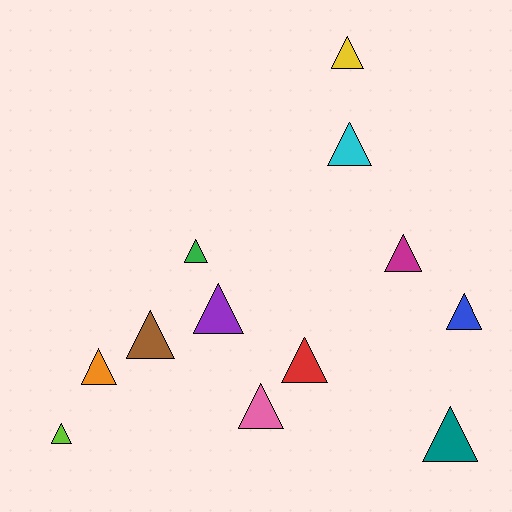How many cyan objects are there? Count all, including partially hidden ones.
There is 1 cyan object.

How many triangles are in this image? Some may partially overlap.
There are 12 triangles.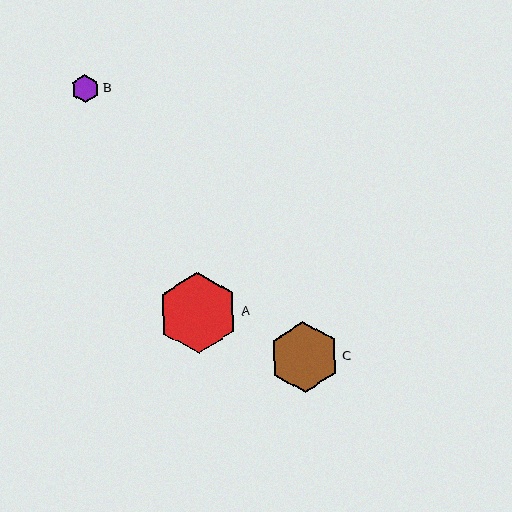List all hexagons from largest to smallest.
From largest to smallest: A, C, B.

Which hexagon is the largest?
Hexagon A is the largest with a size of approximately 80 pixels.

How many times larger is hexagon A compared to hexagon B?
Hexagon A is approximately 2.9 times the size of hexagon B.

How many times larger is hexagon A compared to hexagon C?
Hexagon A is approximately 1.1 times the size of hexagon C.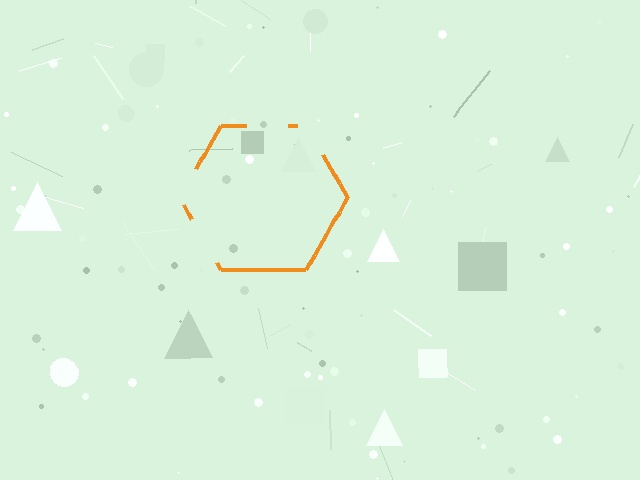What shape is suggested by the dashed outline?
The dashed outline suggests a hexagon.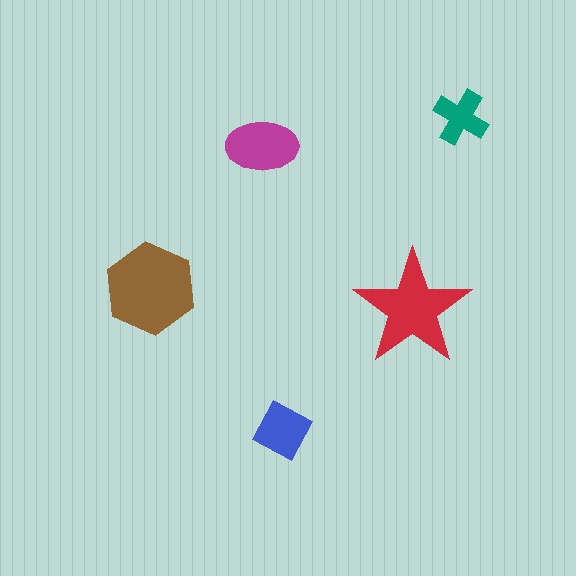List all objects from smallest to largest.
The teal cross, the blue square, the magenta ellipse, the red star, the brown hexagon.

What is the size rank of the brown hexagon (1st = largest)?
1st.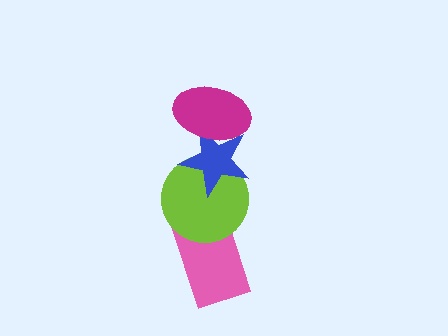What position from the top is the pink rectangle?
The pink rectangle is 4th from the top.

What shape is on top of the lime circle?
The blue star is on top of the lime circle.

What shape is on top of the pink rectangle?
The lime circle is on top of the pink rectangle.